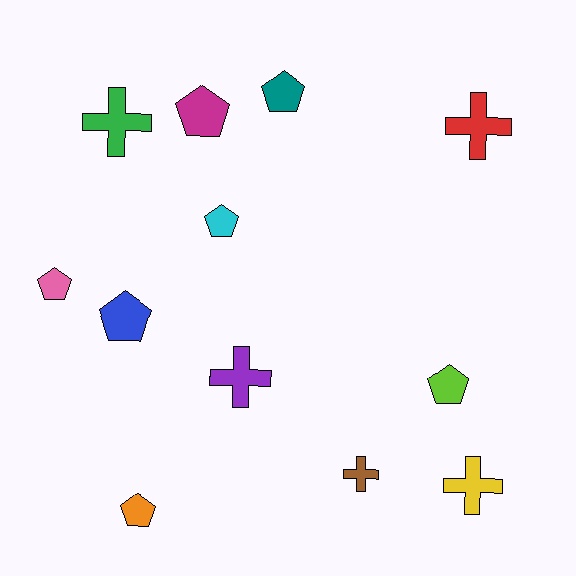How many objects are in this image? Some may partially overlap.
There are 12 objects.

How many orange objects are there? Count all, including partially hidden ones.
There is 1 orange object.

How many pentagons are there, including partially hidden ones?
There are 7 pentagons.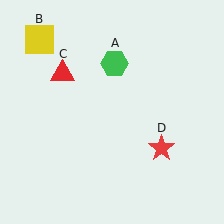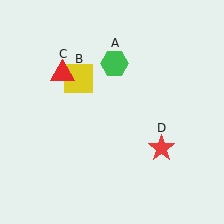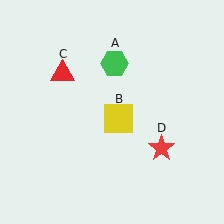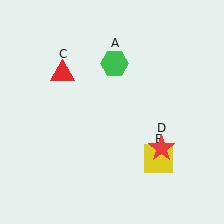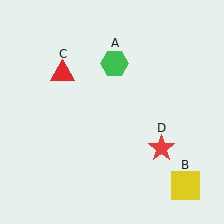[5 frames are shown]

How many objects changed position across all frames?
1 object changed position: yellow square (object B).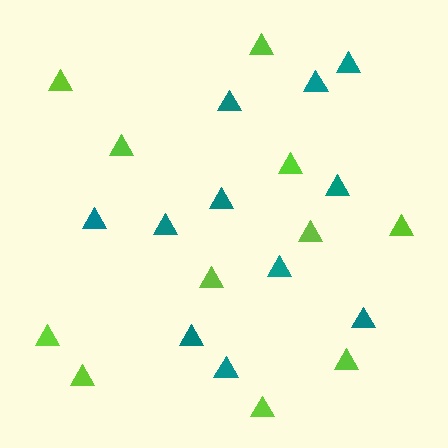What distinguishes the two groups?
There are 2 groups: one group of lime triangles (11) and one group of teal triangles (11).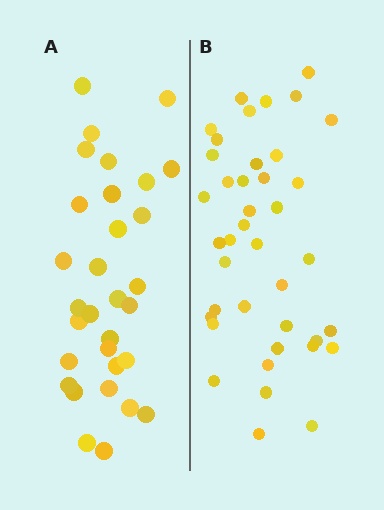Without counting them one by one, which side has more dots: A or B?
Region B (the right region) has more dots.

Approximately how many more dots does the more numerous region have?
Region B has roughly 8 or so more dots than region A.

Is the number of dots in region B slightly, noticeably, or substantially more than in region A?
Region B has noticeably more, but not dramatically so. The ratio is roughly 1.3 to 1.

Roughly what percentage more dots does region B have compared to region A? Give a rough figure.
About 30% more.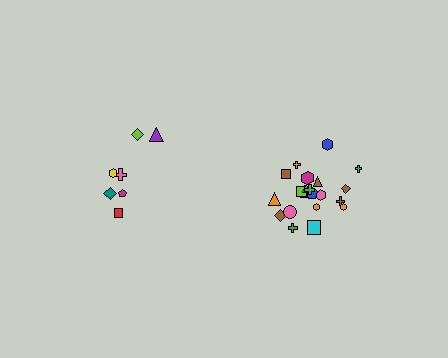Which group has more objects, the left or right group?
The right group.